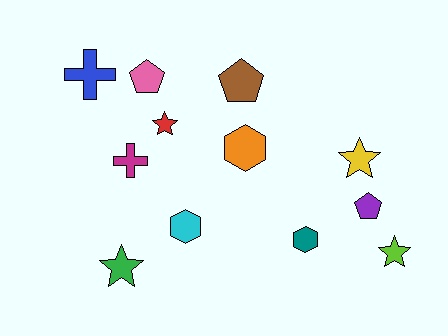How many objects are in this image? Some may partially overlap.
There are 12 objects.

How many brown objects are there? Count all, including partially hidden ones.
There is 1 brown object.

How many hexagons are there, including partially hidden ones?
There are 3 hexagons.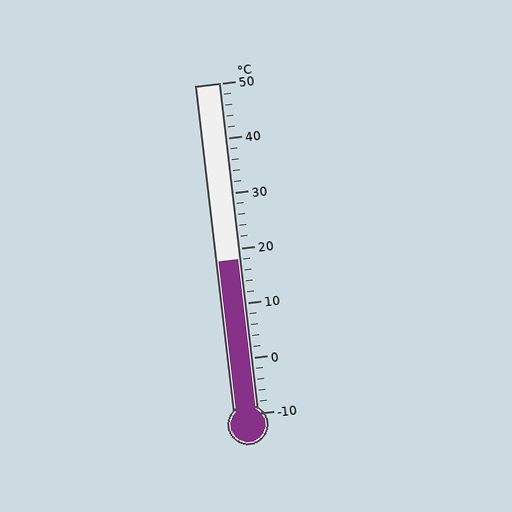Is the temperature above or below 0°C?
The temperature is above 0°C.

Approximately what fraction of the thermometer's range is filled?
The thermometer is filled to approximately 45% of its range.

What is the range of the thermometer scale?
The thermometer scale ranges from -10°C to 50°C.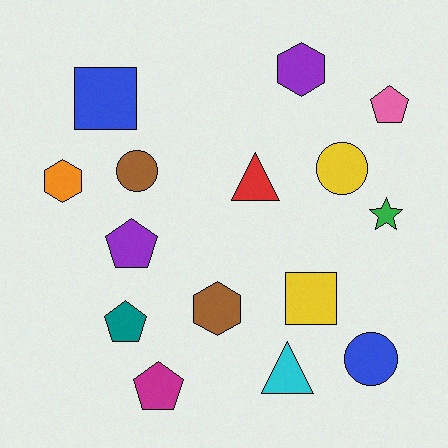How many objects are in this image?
There are 15 objects.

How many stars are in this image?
There is 1 star.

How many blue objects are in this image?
There are 2 blue objects.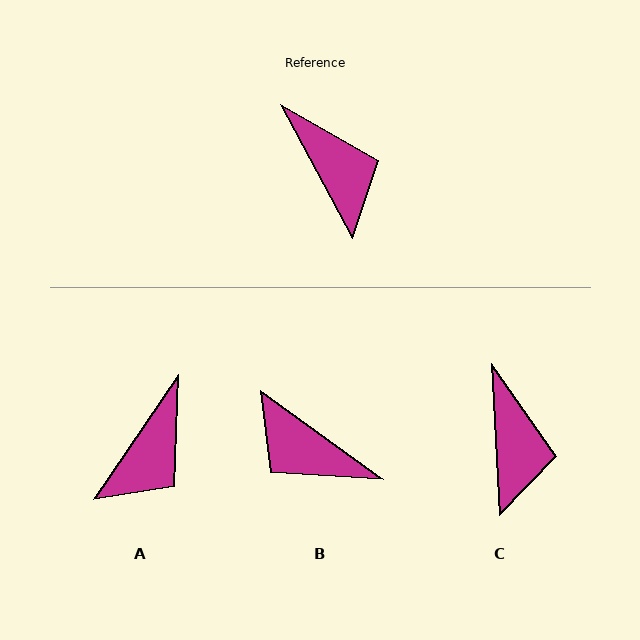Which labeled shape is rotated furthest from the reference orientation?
B, about 154 degrees away.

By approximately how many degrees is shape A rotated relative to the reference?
Approximately 63 degrees clockwise.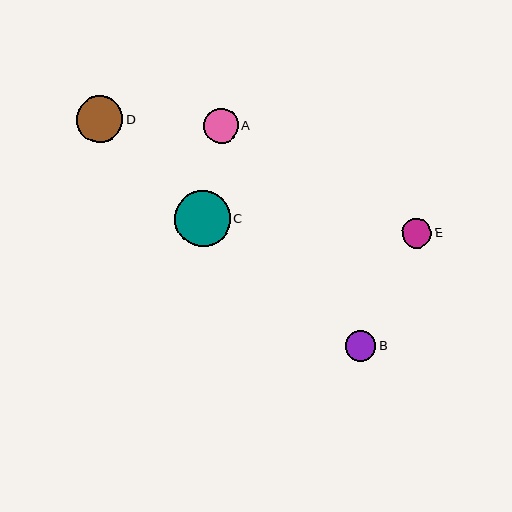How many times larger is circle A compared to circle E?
Circle A is approximately 1.2 times the size of circle E.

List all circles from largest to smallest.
From largest to smallest: C, D, A, B, E.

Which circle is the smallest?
Circle E is the smallest with a size of approximately 30 pixels.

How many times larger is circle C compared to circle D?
Circle C is approximately 1.2 times the size of circle D.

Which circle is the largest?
Circle C is the largest with a size of approximately 56 pixels.